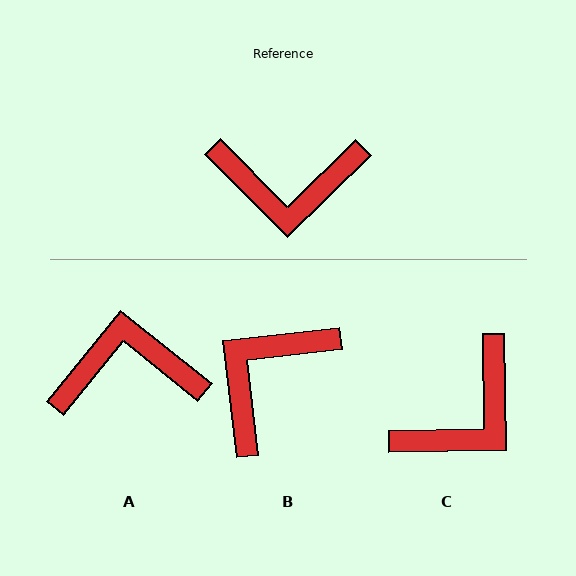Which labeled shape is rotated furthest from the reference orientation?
A, about 174 degrees away.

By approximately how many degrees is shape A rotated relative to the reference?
Approximately 174 degrees clockwise.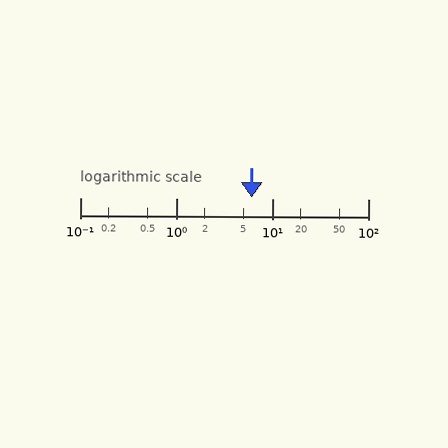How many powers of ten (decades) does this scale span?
The scale spans 3 decades, from 0.1 to 100.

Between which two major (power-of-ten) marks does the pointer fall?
The pointer is between 1 and 10.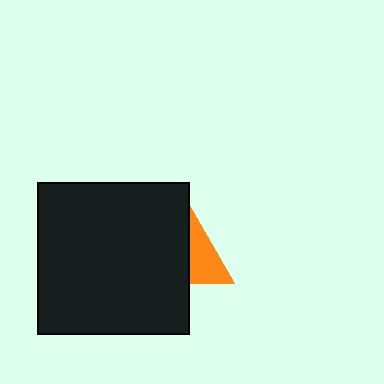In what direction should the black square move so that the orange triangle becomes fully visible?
The black square should move left. That is the shortest direction to clear the overlap and leave the orange triangle fully visible.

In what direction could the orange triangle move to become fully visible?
The orange triangle could move right. That would shift it out from behind the black square entirely.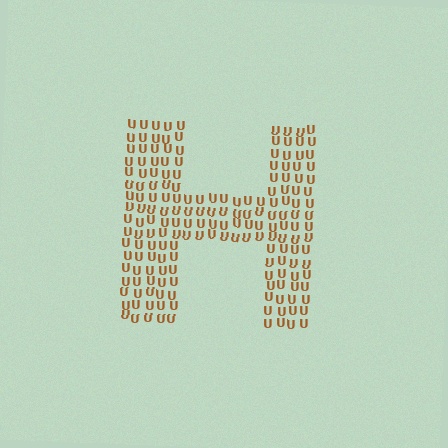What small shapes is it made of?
It is made of small letter U's.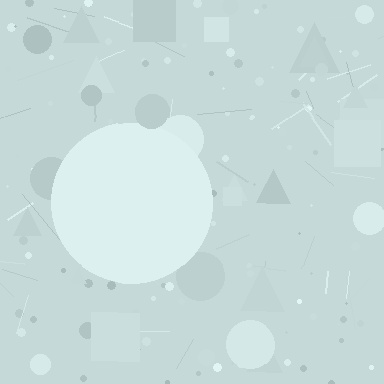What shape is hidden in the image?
A circle is hidden in the image.